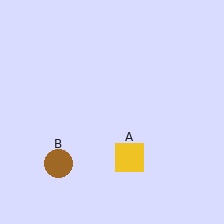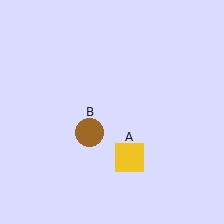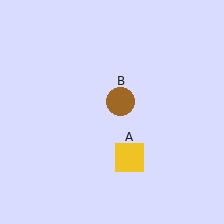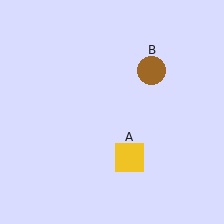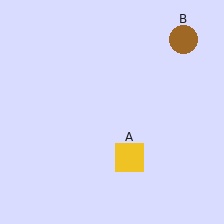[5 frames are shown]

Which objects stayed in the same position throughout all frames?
Yellow square (object A) remained stationary.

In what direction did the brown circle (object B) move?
The brown circle (object B) moved up and to the right.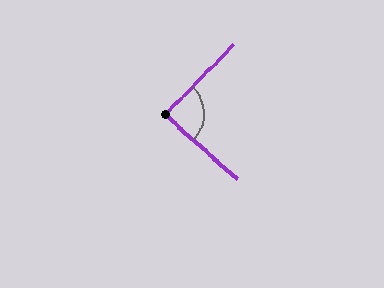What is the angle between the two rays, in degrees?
Approximately 88 degrees.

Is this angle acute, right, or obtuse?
It is approximately a right angle.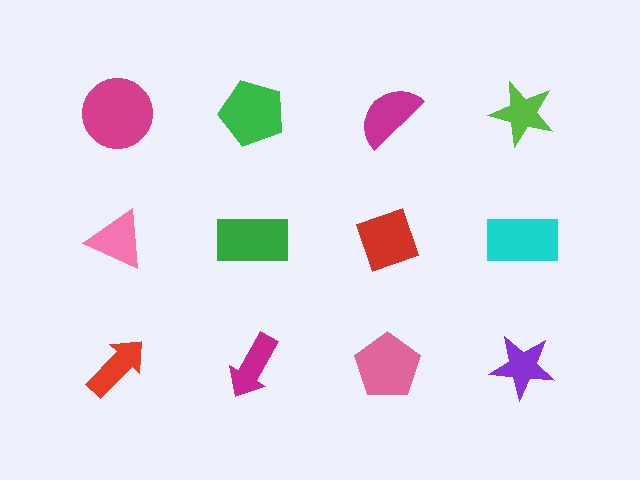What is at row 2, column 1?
A pink triangle.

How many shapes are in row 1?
4 shapes.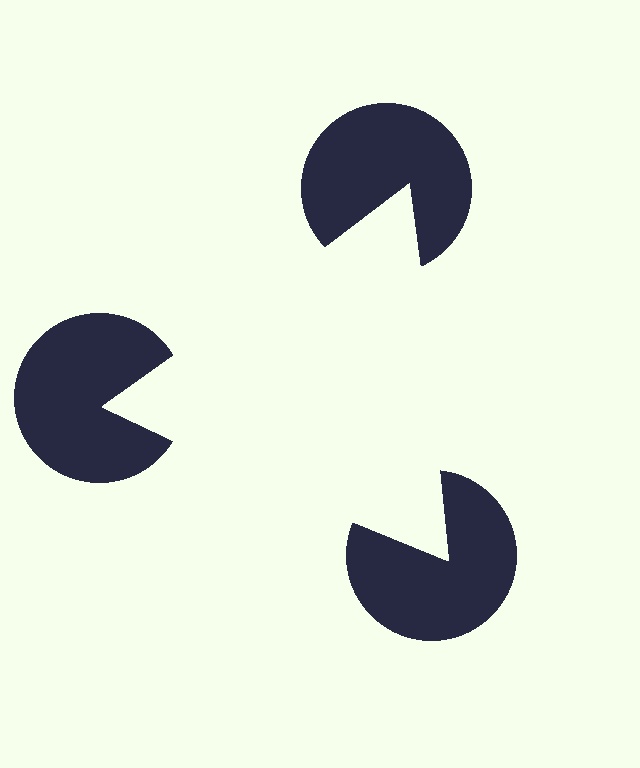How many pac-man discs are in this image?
There are 3 — one at each vertex of the illusory triangle.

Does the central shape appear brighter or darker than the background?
It typically appears slightly brighter than the background, even though no actual brightness change is drawn.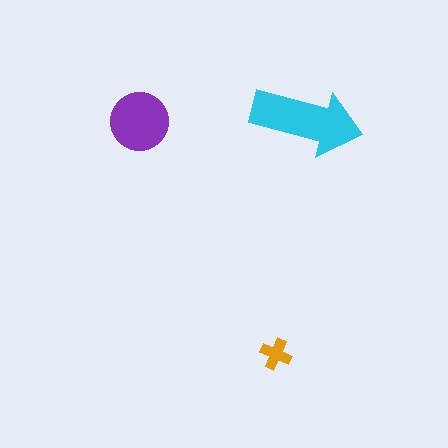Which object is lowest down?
The orange cross is bottommost.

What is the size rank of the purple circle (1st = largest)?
2nd.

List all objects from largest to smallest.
The cyan arrow, the purple circle, the orange cross.